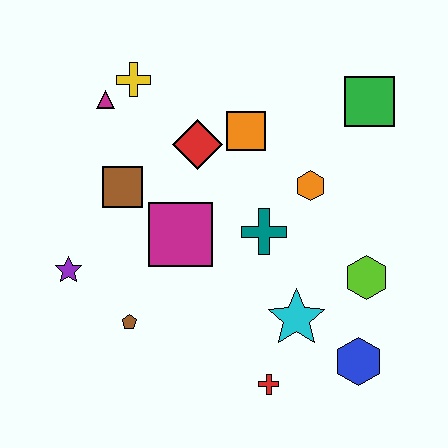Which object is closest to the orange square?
The red diamond is closest to the orange square.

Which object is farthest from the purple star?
The green square is farthest from the purple star.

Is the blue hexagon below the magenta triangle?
Yes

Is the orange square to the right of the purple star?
Yes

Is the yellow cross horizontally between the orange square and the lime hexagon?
No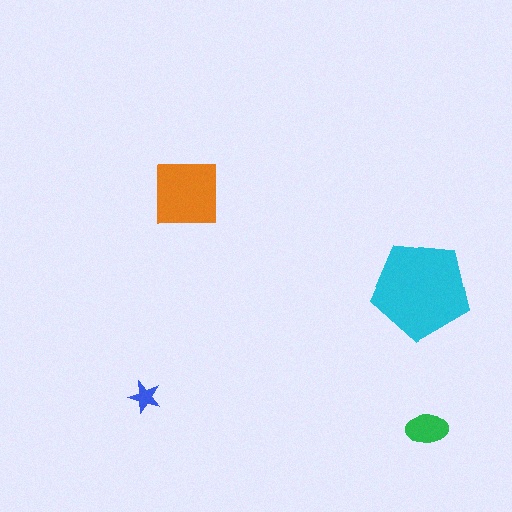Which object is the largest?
The cyan pentagon.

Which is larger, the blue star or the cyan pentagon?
The cyan pentagon.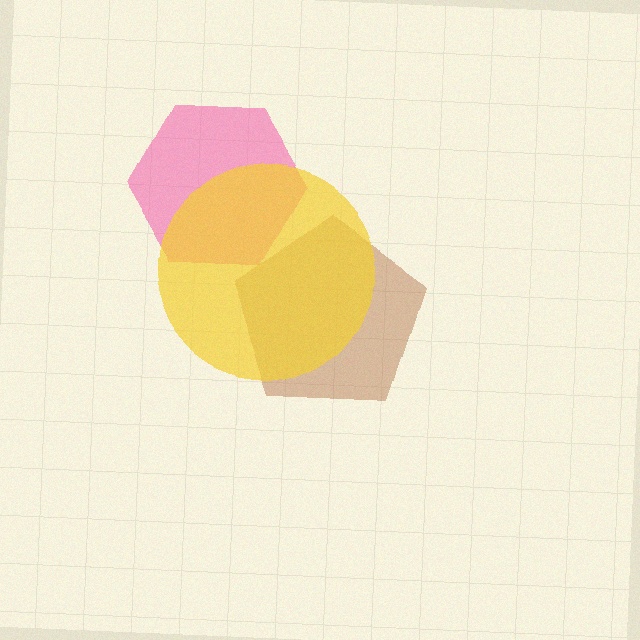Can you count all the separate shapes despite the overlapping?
Yes, there are 3 separate shapes.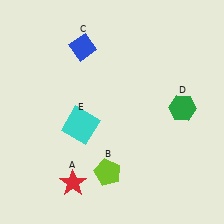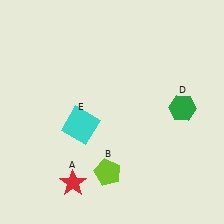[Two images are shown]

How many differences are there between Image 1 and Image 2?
There is 1 difference between the two images.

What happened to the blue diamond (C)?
The blue diamond (C) was removed in Image 2. It was in the top-left area of Image 1.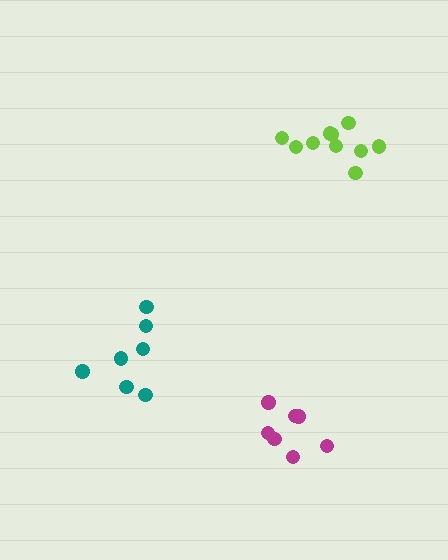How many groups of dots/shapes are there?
There are 3 groups.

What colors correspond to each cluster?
The clusters are colored: teal, magenta, lime.